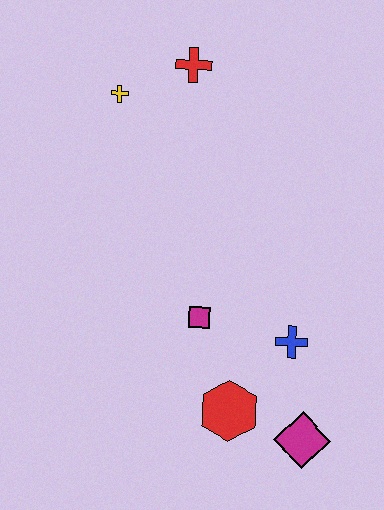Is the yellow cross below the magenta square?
No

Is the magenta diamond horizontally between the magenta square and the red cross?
No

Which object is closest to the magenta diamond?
The red hexagon is closest to the magenta diamond.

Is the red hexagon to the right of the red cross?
Yes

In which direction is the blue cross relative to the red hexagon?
The blue cross is above the red hexagon.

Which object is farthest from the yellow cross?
The magenta diamond is farthest from the yellow cross.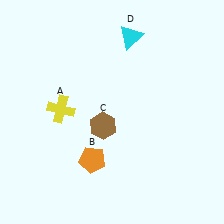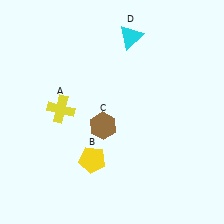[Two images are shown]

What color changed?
The pentagon (B) changed from orange in Image 1 to yellow in Image 2.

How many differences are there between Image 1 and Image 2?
There is 1 difference between the two images.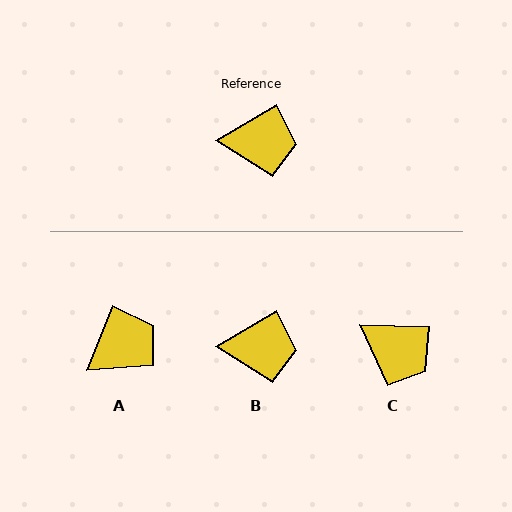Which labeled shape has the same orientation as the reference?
B.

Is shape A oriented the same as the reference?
No, it is off by about 37 degrees.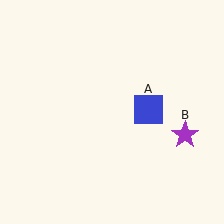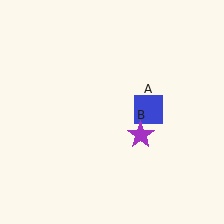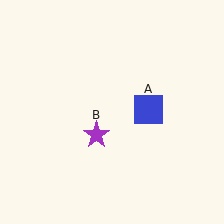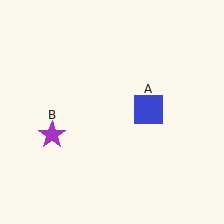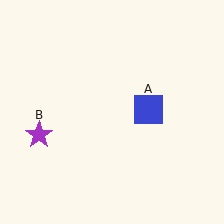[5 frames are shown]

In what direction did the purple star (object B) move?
The purple star (object B) moved left.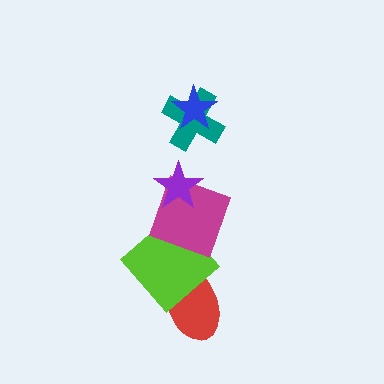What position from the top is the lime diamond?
The lime diamond is 5th from the top.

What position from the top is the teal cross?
The teal cross is 2nd from the top.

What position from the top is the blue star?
The blue star is 1st from the top.